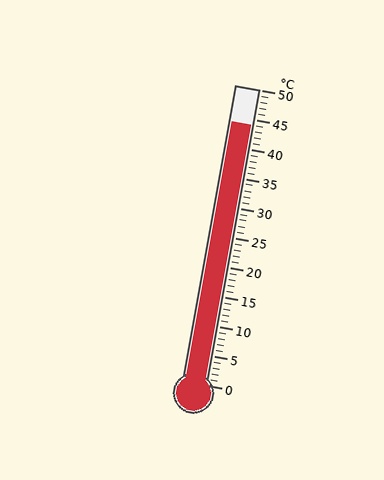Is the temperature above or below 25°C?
The temperature is above 25°C.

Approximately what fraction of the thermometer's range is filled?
The thermometer is filled to approximately 90% of its range.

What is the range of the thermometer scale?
The thermometer scale ranges from 0°C to 50°C.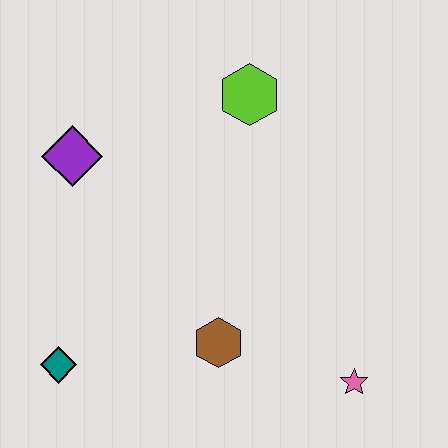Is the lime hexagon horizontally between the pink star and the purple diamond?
Yes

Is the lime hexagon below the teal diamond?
No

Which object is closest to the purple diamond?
The lime hexagon is closest to the purple diamond.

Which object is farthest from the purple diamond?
The pink star is farthest from the purple diamond.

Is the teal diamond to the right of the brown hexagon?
No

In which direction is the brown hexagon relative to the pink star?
The brown hexagon is to the left of the pink star.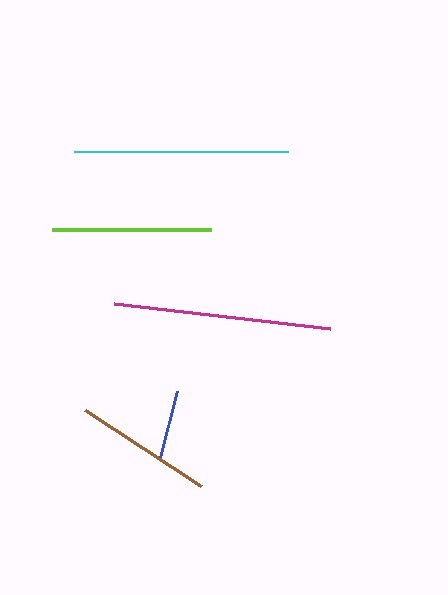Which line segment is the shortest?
The blue line is the shortest at approximately 68 pixels.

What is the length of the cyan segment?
The cyan segment is approximately 213 pixels long.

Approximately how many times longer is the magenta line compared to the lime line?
The magenta line is approximately 1.4 times the length of the lime line.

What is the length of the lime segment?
The lime segment is approximately 159 pixels long.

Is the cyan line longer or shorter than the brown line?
The cyan line is longer than the brown line.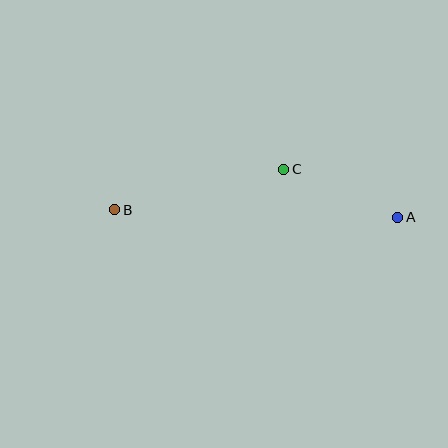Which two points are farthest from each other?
Points A and B are farthest from each other.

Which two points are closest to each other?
Points A and C are closest to each other.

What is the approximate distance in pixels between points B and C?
The distance between B and C is approximately 174 pixels.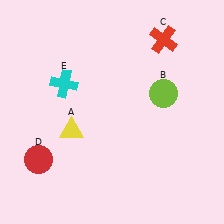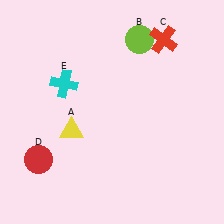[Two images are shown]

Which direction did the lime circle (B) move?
The lime circle (B) moved up.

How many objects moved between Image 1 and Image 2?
1 object moved between the two images.